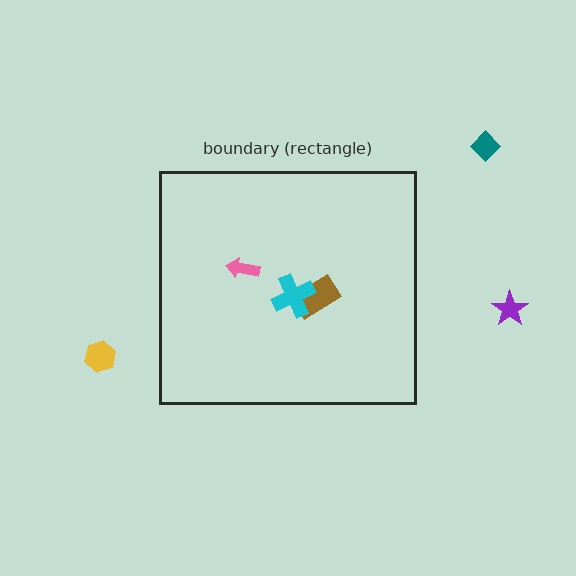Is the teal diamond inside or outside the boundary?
Outside.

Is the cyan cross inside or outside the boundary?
Inside.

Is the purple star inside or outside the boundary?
Outside.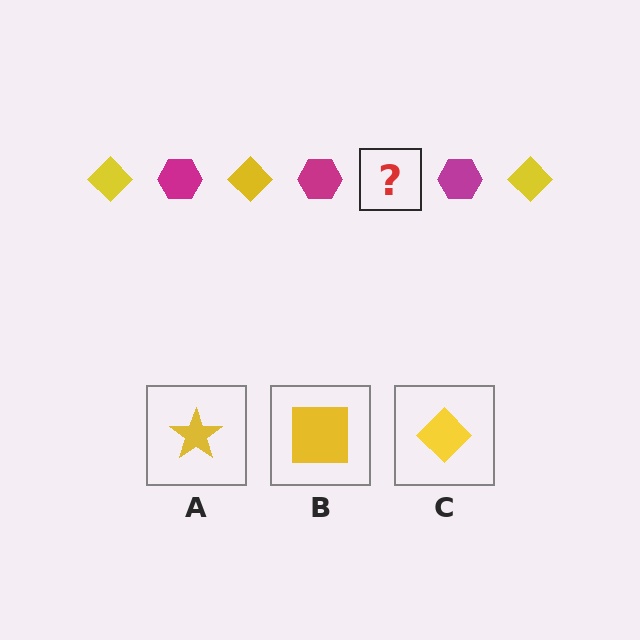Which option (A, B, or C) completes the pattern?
C.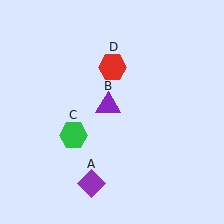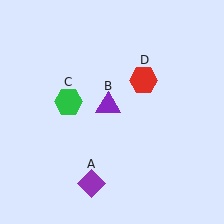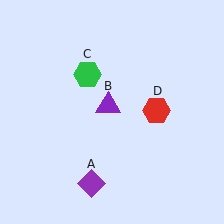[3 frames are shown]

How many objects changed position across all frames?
2 objects changed position: green hexagon (object C), red hexagon (object D).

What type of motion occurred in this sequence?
The green hexagon (object C), red hexagon (object D) rotated clockwise around the center of the scene.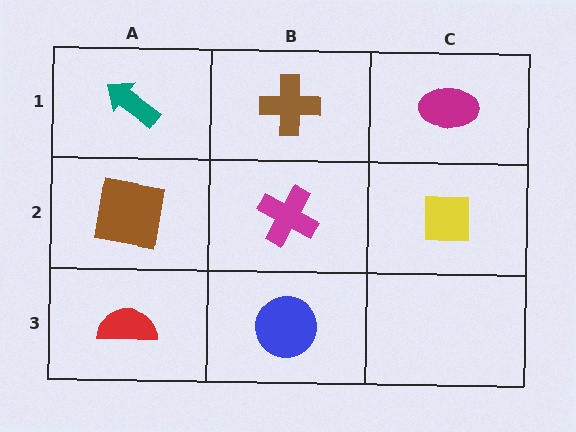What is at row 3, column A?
A red semicircle.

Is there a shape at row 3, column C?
No, that cell is empty.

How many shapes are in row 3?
2 shapes.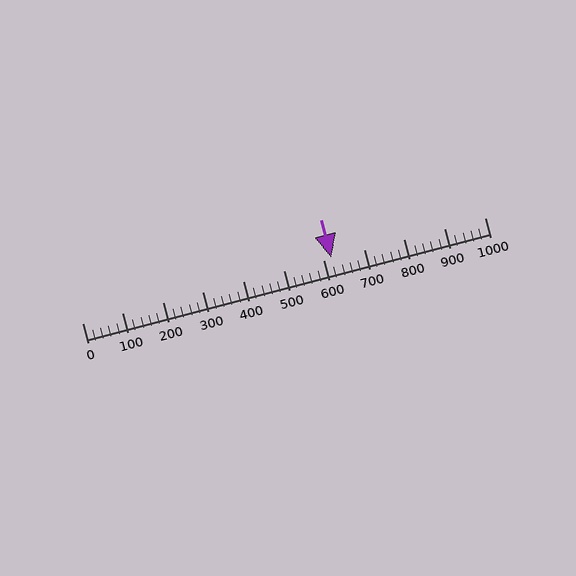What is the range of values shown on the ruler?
The ruler shows values from 0 to 1000.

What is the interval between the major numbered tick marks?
The major tick marks are spaced 100 units apart.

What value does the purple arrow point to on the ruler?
The purple arrow points to approximately 620.